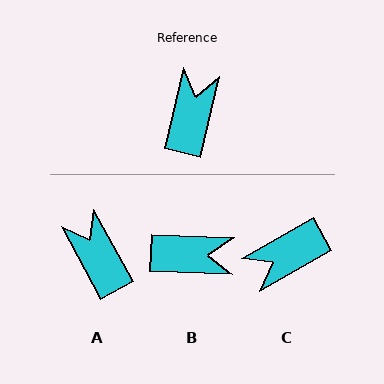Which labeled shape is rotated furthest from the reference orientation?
C, about 133 degrees away.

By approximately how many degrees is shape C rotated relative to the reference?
Approximately 133 degrees counter-clockwise.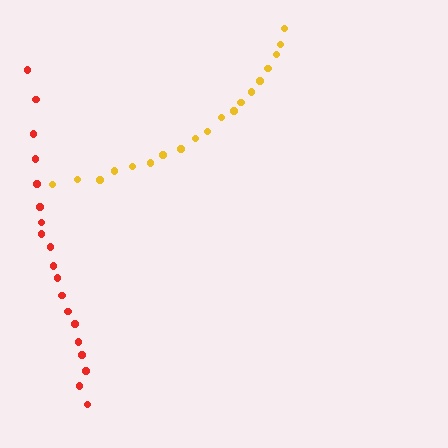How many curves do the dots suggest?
There are 2 distinct paths.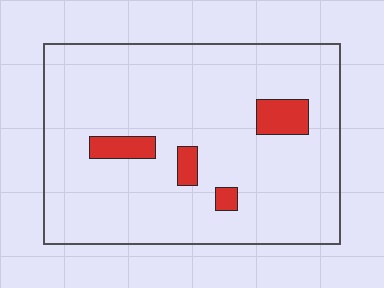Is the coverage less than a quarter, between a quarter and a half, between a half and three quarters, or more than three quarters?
Less than a quarter.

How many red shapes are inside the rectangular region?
4.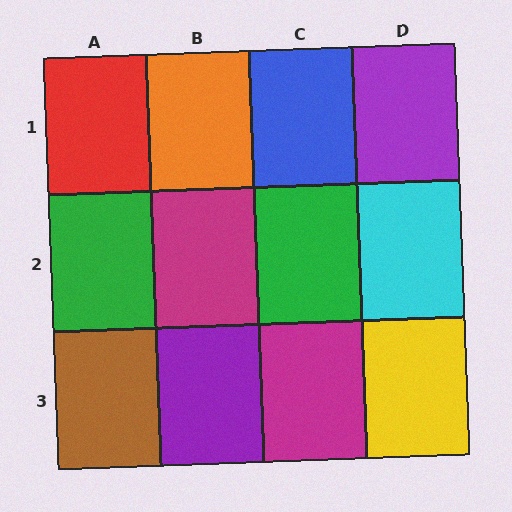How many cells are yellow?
1 cell is yellow.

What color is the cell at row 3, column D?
Yellow.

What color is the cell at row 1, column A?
Red.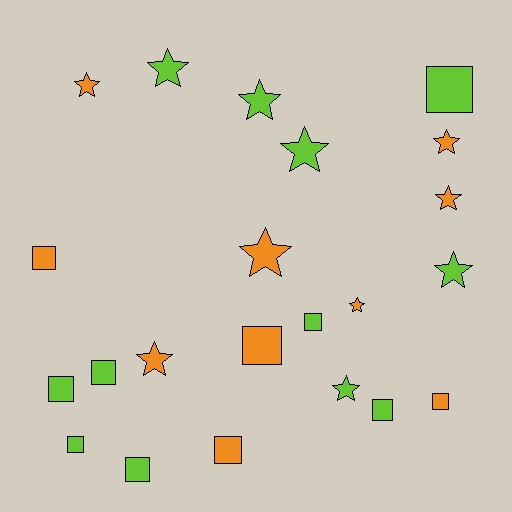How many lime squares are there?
There are 7 lime squares.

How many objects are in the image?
There are 22 objects.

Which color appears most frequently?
Lime, with 12 objects.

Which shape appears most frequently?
Square, with 11 objects.